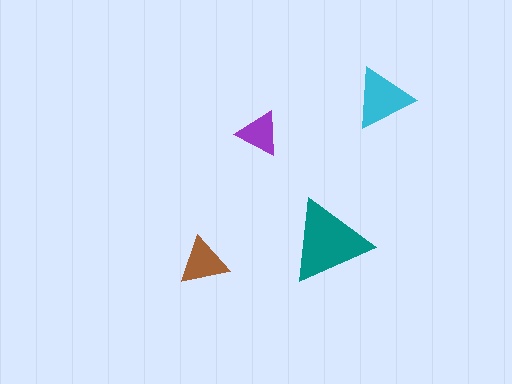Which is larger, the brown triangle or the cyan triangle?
The cyan one.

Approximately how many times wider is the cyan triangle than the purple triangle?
About 1.5 times wider.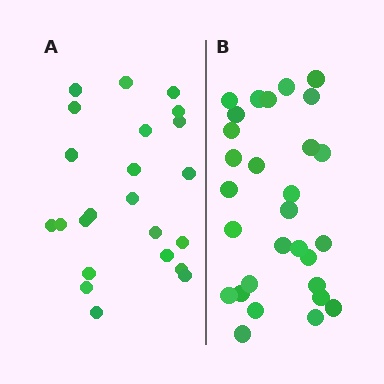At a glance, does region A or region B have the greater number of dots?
Region B (the right region) has more dots.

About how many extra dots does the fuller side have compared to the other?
Region B has about 6 more dots than region A.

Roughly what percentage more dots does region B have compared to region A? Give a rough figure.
About 25% more.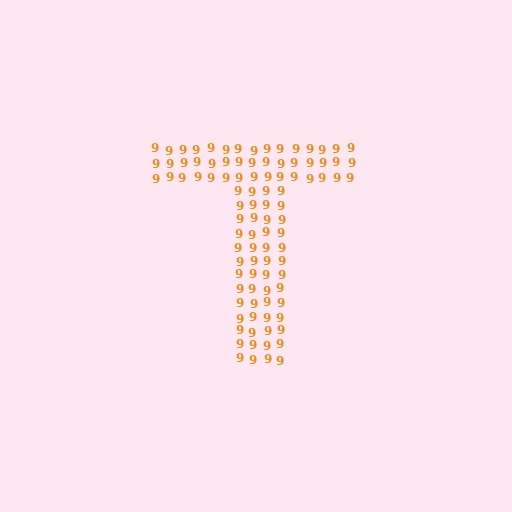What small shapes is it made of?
It is made of small digit 9's.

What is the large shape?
The large shape is the letter T.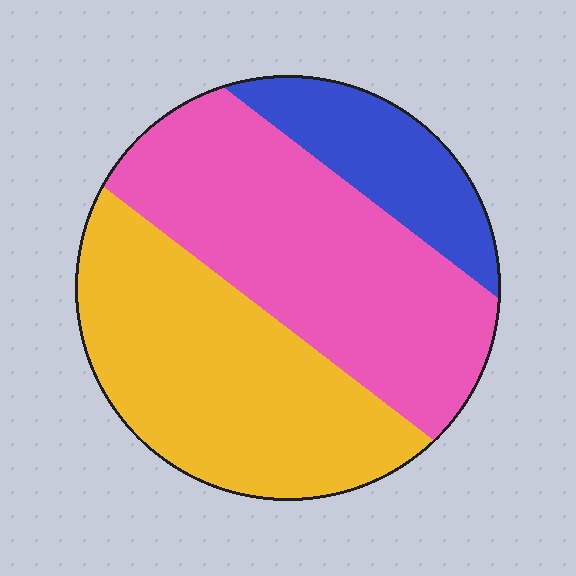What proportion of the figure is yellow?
Yellow takes up about two fifths (2/5) of the figure.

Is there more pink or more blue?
Pink.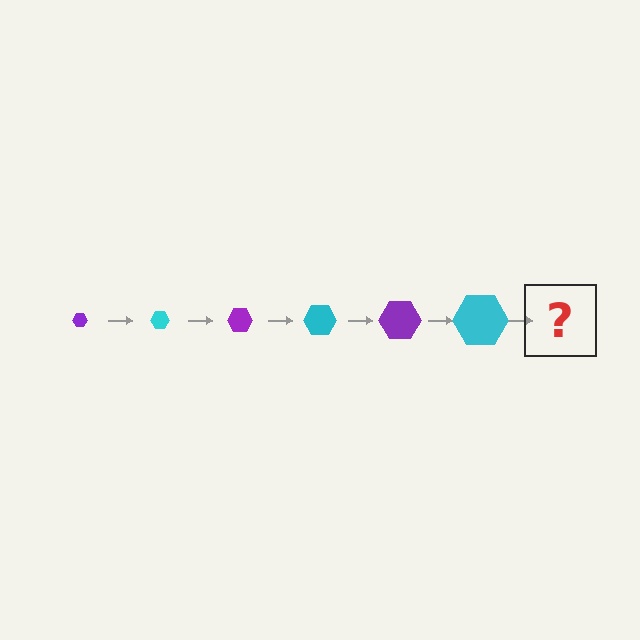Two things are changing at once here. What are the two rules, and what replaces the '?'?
The two rules are that the hexagon grows larger each step and the color cycles through purple and cyan. The '?' should be a purple hexagon, larger than the previous one.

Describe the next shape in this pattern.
It should be a purple hexagon, larger than the previous one.